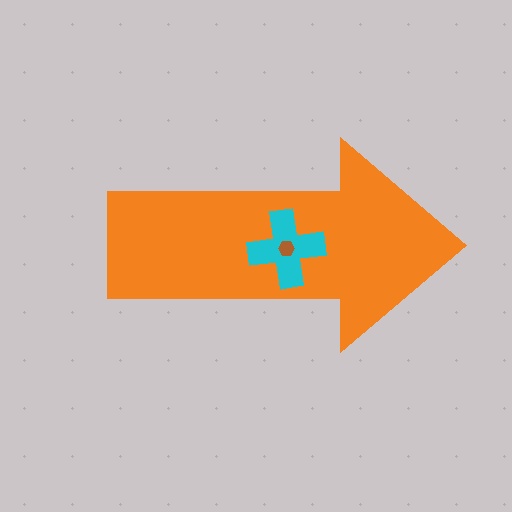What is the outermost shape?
The orange arrow.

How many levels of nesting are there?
3.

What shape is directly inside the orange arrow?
The cyan cross.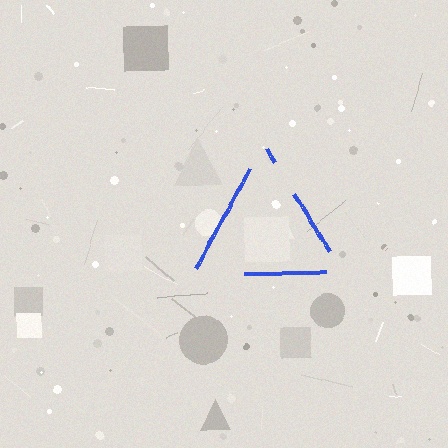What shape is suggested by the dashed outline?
The dashed outline suggests a triangle.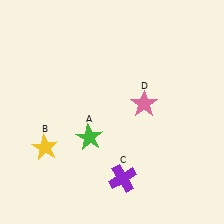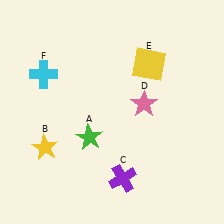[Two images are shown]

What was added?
A yellow square (E), a cyan cross (F) were added in Image 2.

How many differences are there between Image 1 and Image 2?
There are 2 differences between the two images.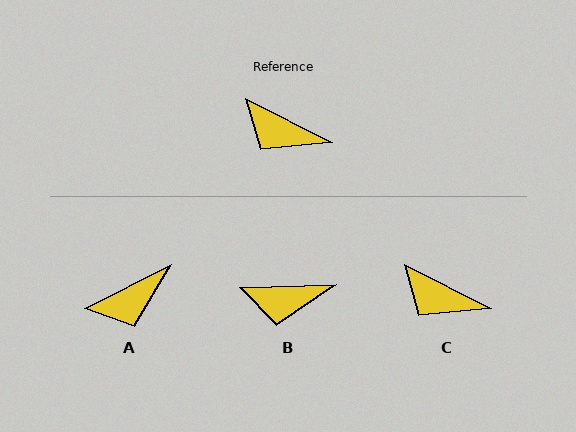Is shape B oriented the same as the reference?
No, it is off by about 29 degrees.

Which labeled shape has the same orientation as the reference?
C.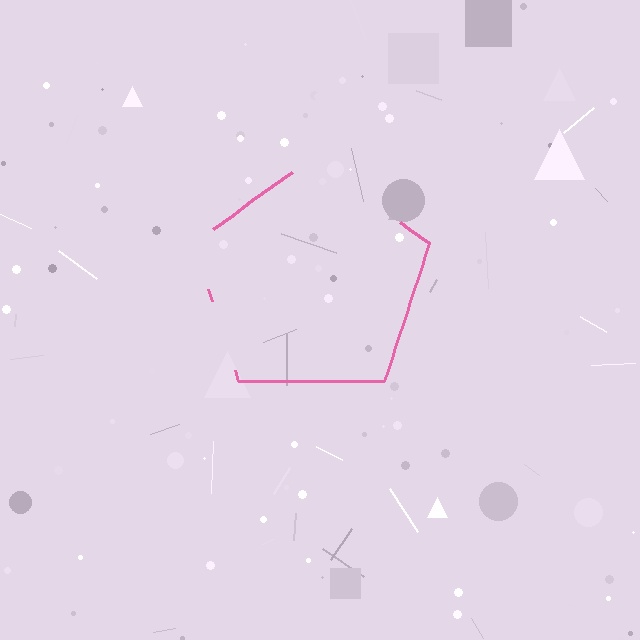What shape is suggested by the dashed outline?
The dashed outline suggests a pentagon.